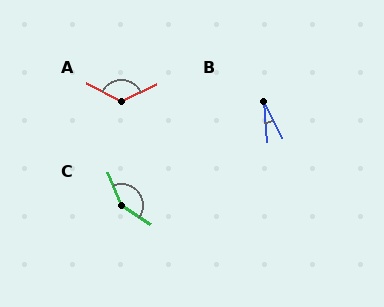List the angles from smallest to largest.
B (21°), A (126°), C (146°).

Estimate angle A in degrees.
Approximately 126 degrees.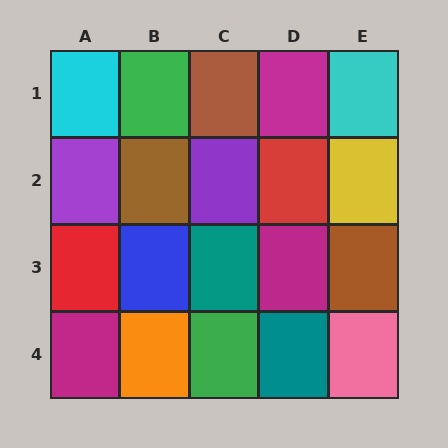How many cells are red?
2 cells are red.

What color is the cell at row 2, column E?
Yellow.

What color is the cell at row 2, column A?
Purple.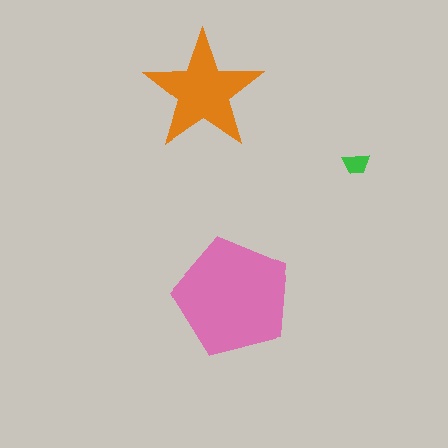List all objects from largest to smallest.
The pink pentagon, the orange star, the green trapezoid.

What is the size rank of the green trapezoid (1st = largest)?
3rd.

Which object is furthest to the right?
The green trapezoid is rightmost.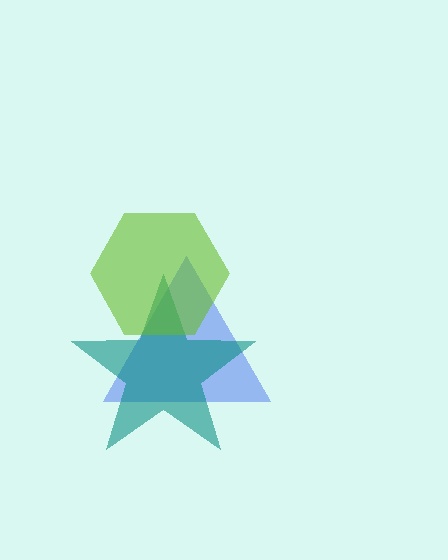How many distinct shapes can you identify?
There are 3 distinct shapes: a blue triangle, a teal star, a lime hexagon.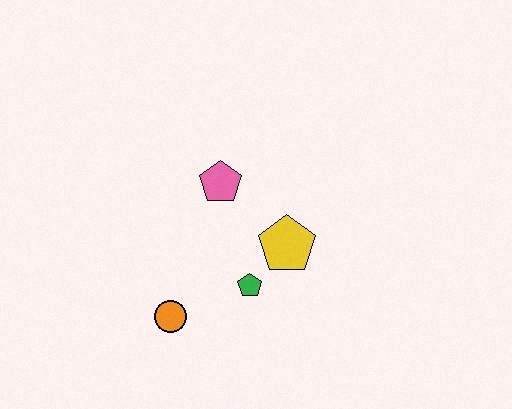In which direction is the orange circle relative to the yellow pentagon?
The orange circle is to the left of the yellow pentagon.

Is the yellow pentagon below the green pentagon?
No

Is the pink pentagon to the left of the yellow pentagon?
Yes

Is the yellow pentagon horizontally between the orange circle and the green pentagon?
No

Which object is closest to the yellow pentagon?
The green pentagon is closest to the yellow pentagon.